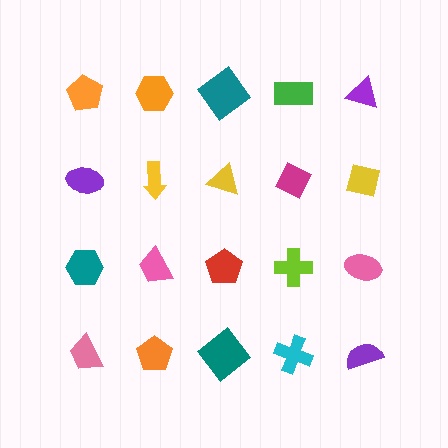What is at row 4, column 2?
An orange pentagon.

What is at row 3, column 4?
A lime cross.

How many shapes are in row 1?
5 shapes.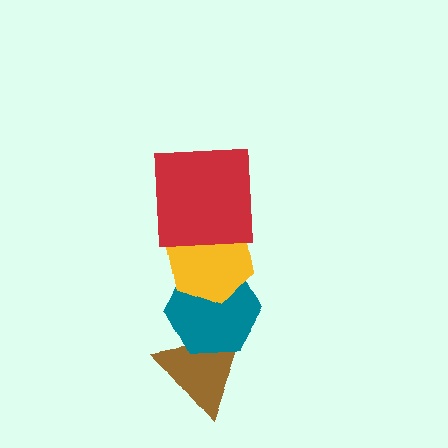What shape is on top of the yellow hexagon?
The red square is on top of the yellow hexagon.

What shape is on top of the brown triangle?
The teal hexagon is on top of the brown triangle.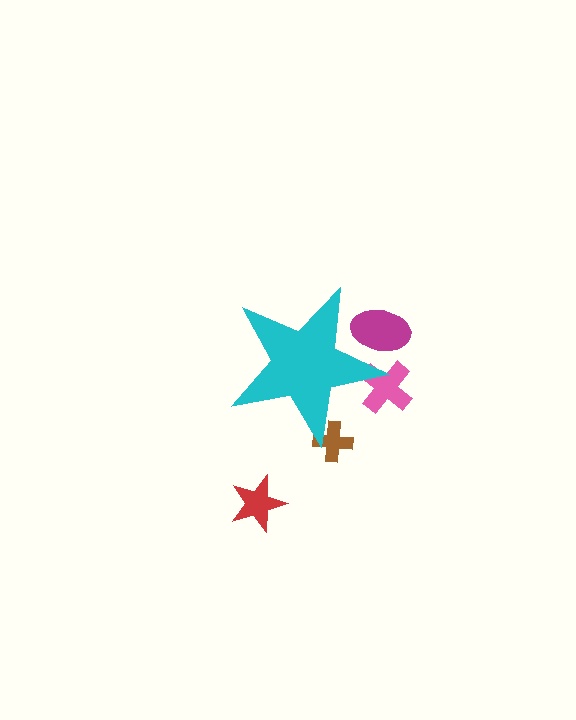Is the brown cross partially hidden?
Yes, the brown cross is partially hidden behind the cyan star.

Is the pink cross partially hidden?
Yes, the pink cross is partially hidden behind the cyan star.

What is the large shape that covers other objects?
A cyan star.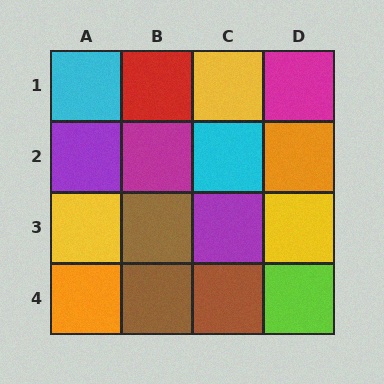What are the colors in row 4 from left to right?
Orange, brown, brown, lime.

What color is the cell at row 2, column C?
Cyan.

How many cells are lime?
1 cell is lime.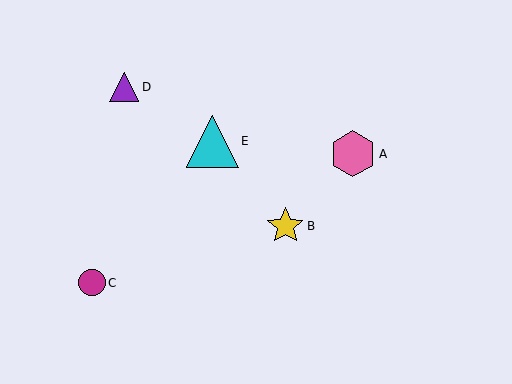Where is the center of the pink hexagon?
The center of the pink hexagon is at (353, 154).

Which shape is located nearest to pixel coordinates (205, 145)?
The cyan triangle (labeled E) at (212, 141) is nearest to that location.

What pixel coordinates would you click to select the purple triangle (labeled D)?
Click at (124, 87) to select the purple triangle D.